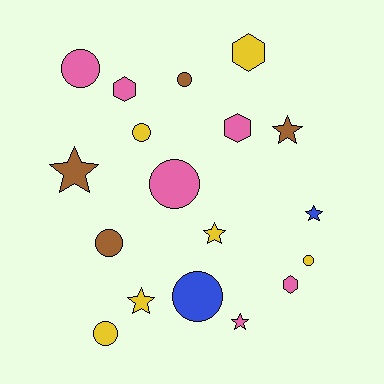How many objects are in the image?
There are 18 objects.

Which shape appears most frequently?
Circle, with 8 objects.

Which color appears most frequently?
Yellow, with 6 objects.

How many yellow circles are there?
There are 3 yellow circles.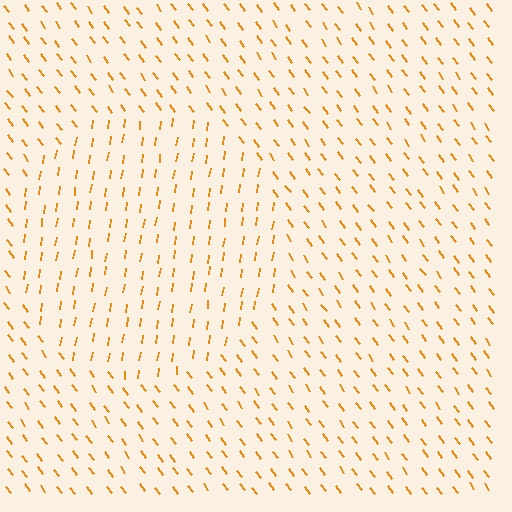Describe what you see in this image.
The image is filled with small orange line segments. A circle region in the image has lines oriented differently from the surrounding lines, creating a visible texture boundary.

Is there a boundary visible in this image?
Yes, there is a texture boundary formed by a change in line orientation.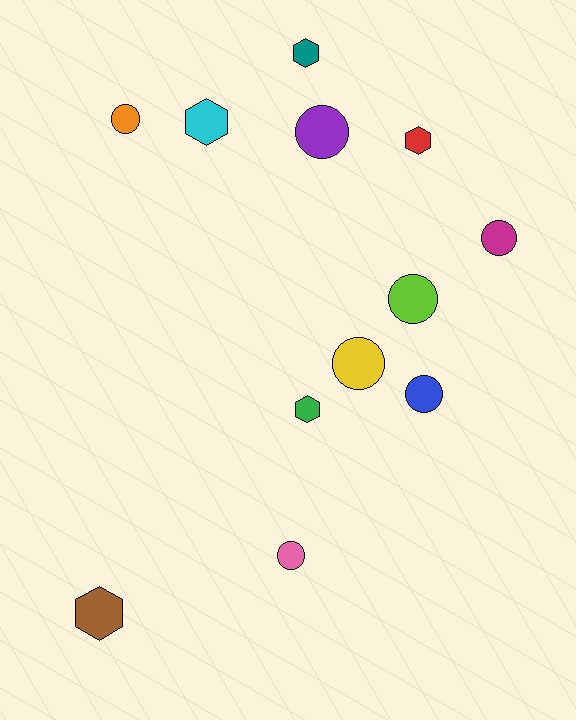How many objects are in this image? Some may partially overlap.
There are 12 objects.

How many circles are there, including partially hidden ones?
There are 7 circles.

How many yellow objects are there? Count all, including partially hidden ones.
There is 1 yellow object.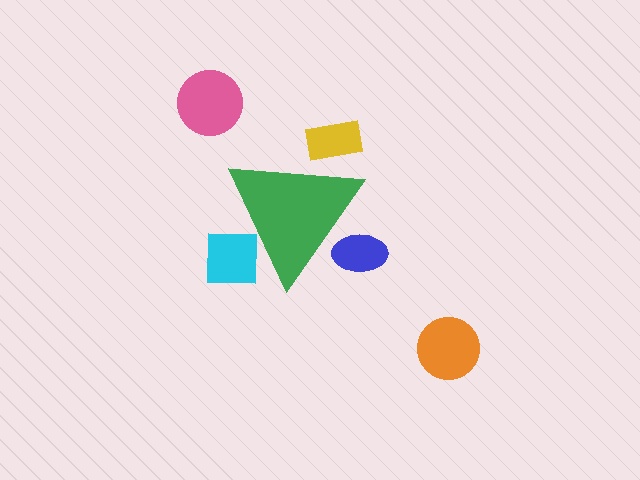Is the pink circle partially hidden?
No, the pink circle is fully visible.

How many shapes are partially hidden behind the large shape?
3 shapes are partially hidden.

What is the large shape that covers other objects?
A green triangle.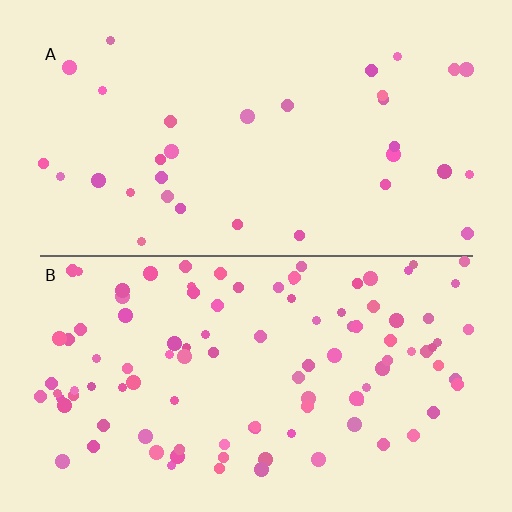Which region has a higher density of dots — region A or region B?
B (the bottom).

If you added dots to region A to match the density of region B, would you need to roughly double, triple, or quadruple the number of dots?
Approximately triple.